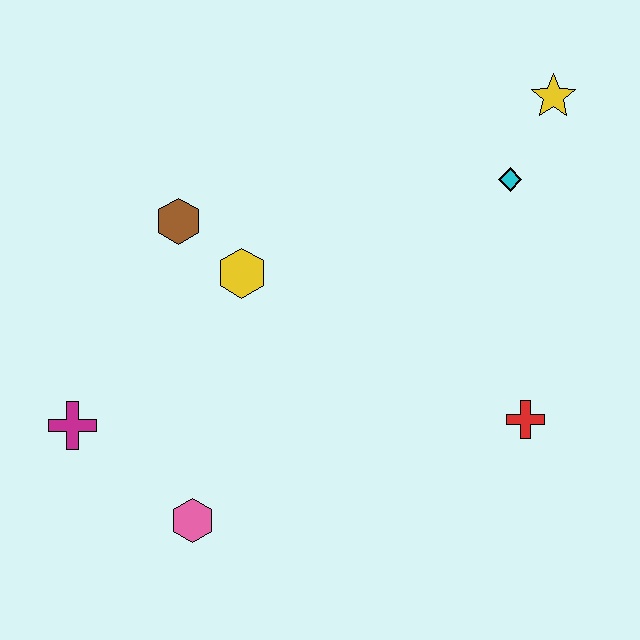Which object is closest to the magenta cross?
The pink hexagon is closest to the magenta cross.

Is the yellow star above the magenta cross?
Yes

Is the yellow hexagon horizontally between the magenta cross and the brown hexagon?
No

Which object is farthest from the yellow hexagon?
The yellow star is farthest from the yellow hexagon.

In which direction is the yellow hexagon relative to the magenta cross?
The yellow hexagon is to the right of the magenta cross.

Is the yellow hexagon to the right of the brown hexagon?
Yes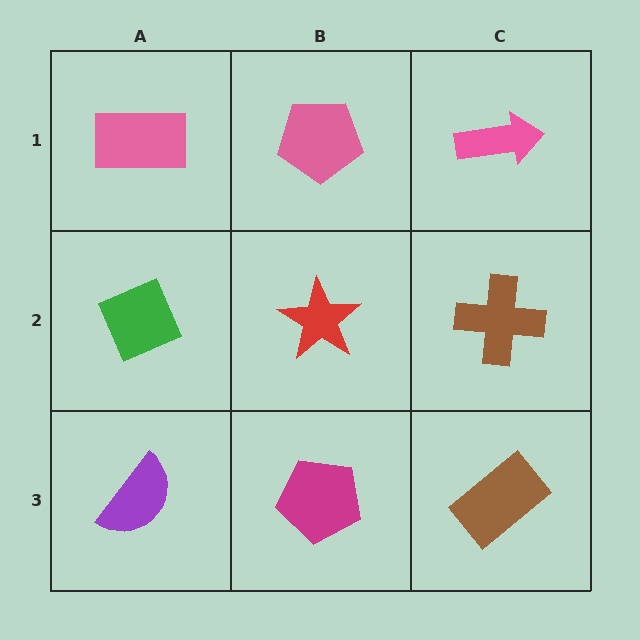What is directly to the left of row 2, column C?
A red star.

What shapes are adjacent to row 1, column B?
A red star (row 2, column B), a pink rectangle (row 1, column A), a pink arrow (row 1, column C).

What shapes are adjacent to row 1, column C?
A brown cross (row 2, column C), a pink pentagon (row 1, column B).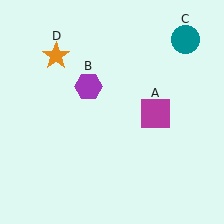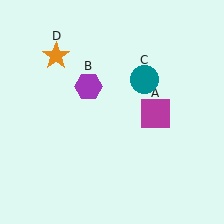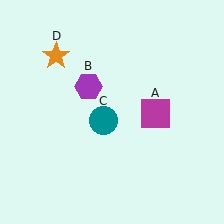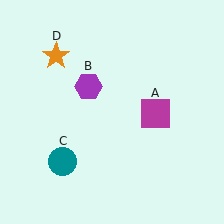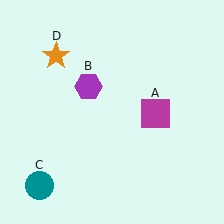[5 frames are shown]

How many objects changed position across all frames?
1 object changed position: teal circle (object C).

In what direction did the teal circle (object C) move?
The teal circle (object C) moved down and to the left.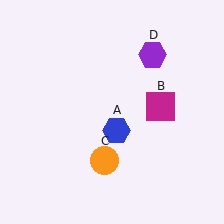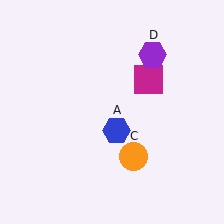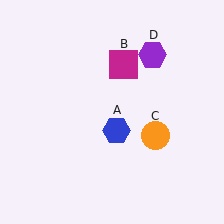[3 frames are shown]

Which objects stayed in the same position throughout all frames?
Blue hexagon (object A) and purple hexagon (object D) remained stationary.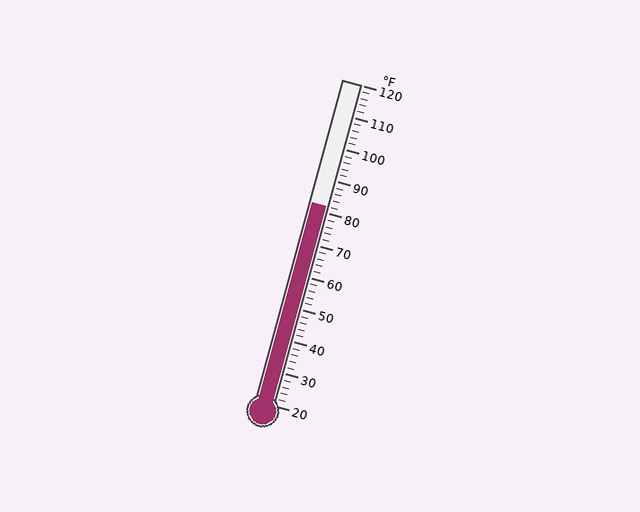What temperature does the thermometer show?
The thermometer shows approximately 82°F.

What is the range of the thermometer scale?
The thermometer scale ranges from 20°F to 120°F.